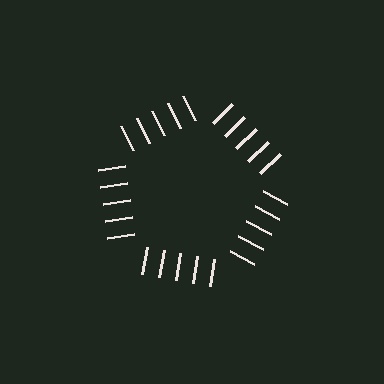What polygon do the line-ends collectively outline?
An illusory pentagon — the line segments terminate on its edges but no continuous stroke is drawn.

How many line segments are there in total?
25 — 5 along each of the 5 edges.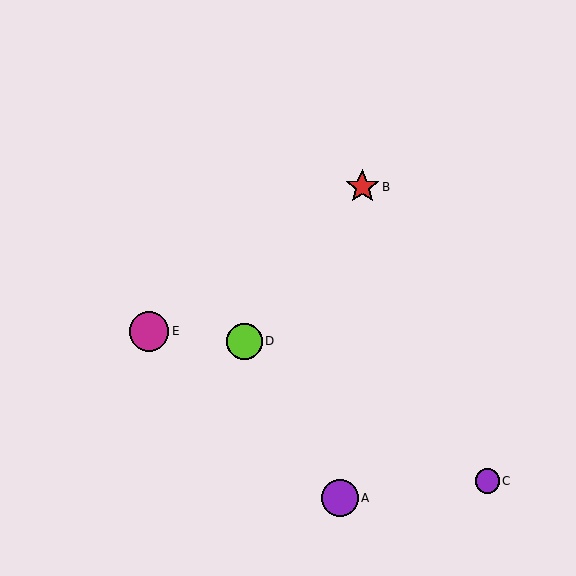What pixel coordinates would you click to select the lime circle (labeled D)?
Click at (244, 341) to select the lime circle D.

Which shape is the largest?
The magenta circle (labeled E) is the largest.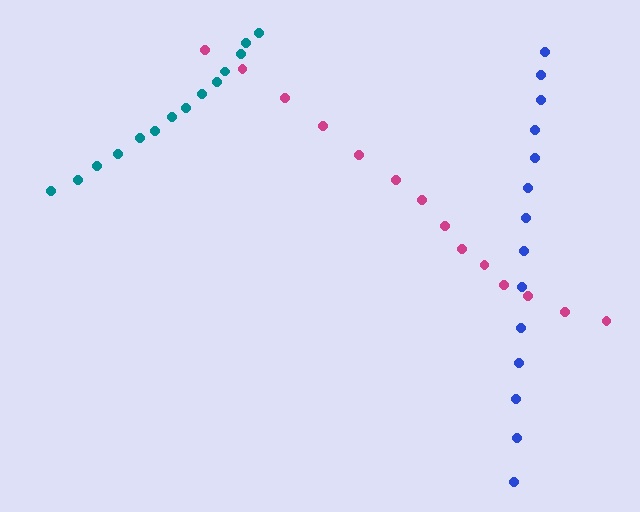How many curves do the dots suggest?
There are 3 distinct paths.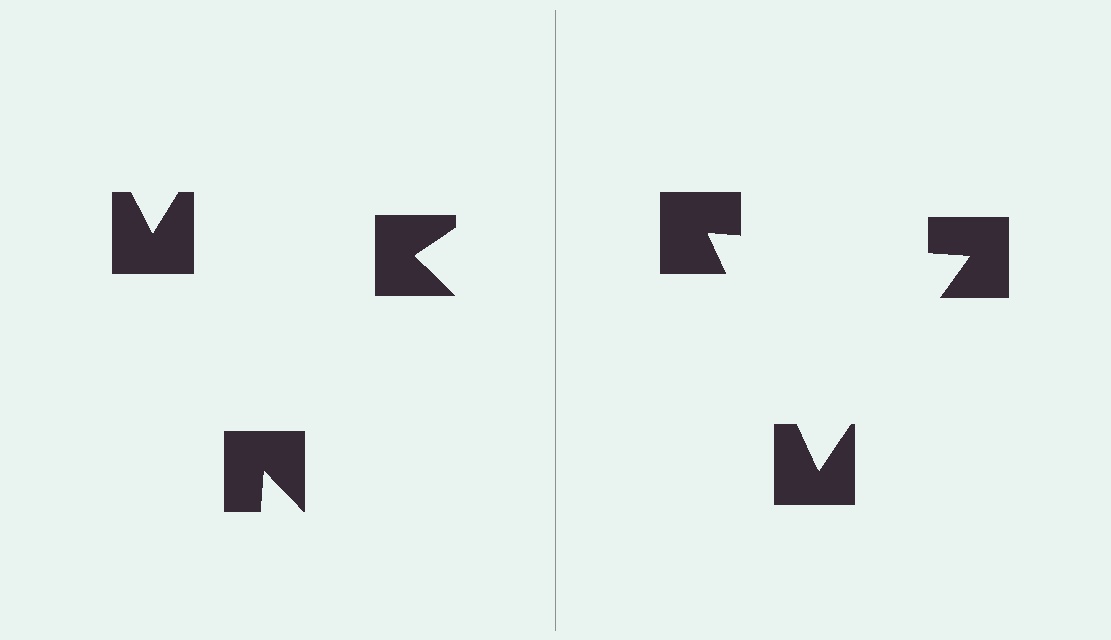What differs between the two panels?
The notched squares are positioned identically on both sides; only the wedge orientations differ. On the right they align to a triangle; on the left they are misaligned.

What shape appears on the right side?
An illusory triangle.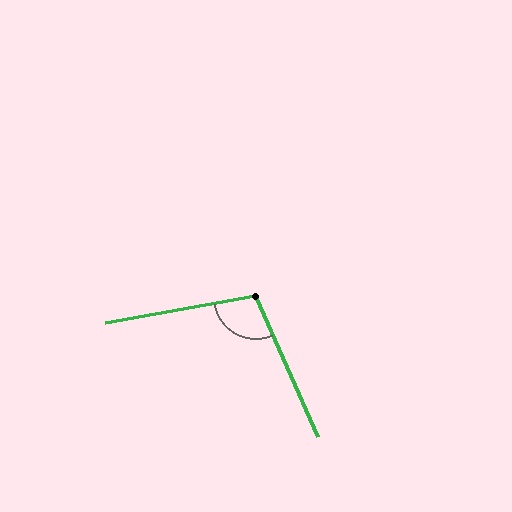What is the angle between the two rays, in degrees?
Approximately 104 degrees.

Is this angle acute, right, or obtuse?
It is obtuse.